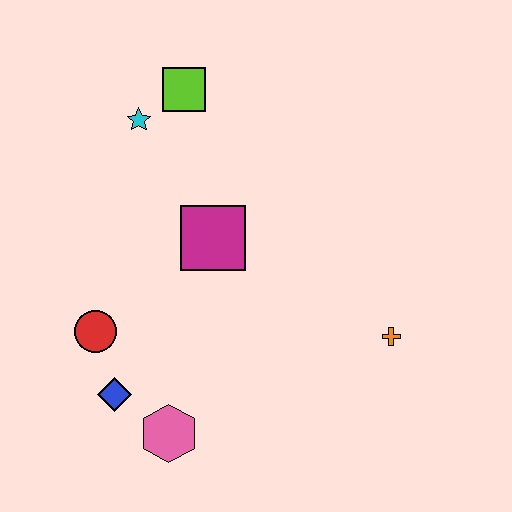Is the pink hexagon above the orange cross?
No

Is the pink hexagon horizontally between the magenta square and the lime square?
No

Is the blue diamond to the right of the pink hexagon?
No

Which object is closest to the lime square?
The cyan star is closest to the lime square.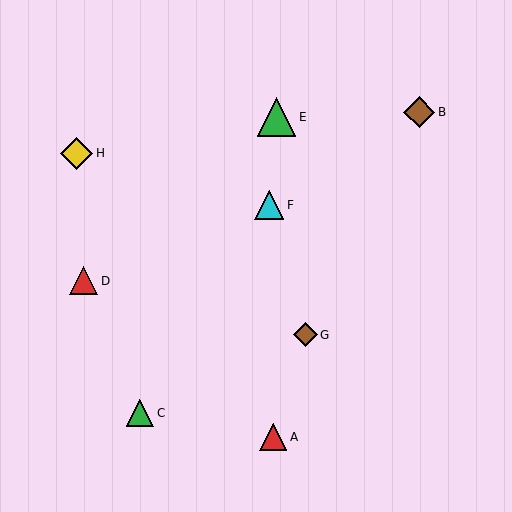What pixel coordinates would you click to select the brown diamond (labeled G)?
Click at (305, 335) to select the brown diamond G.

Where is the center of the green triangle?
The center of the green triangle is at (140, 413).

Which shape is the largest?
The green triangle (labeled E) is the largest.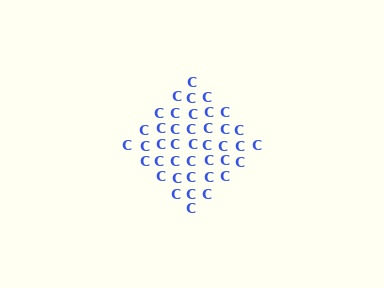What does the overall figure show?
The overall figure shows a diamond.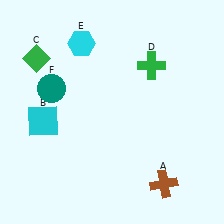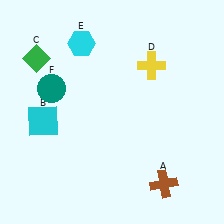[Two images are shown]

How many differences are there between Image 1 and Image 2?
There is 1 difference between the two images.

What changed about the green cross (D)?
In Image 1, D is green. In Image 2, it changed to yellow.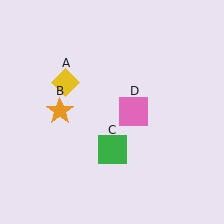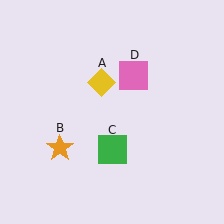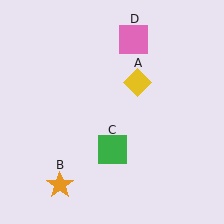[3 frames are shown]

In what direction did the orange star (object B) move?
The orange star (object B) moved down.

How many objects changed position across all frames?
3 objects changed position: yellow diamond (object A), orange star (object B), pink square (object D).